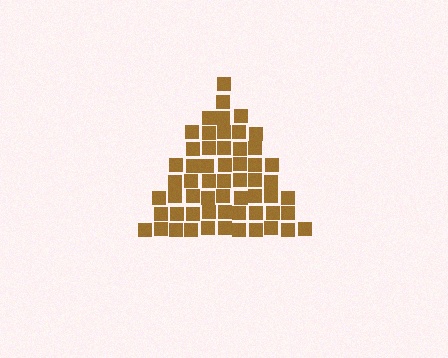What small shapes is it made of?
It is made of small squares.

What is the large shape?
The large shape is a triangle.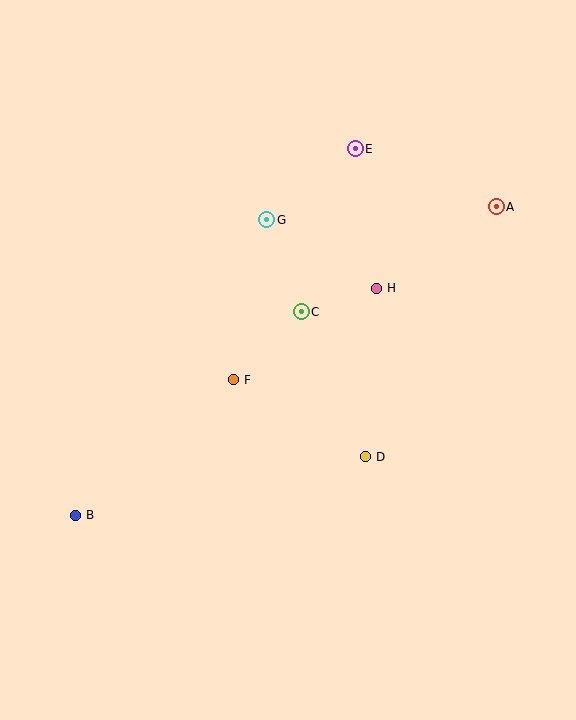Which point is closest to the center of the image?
Point C at (301, 312) is closest to the center.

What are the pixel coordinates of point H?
Point H is at (377, 288).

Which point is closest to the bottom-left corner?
Point B is closest to the bottom-left corner.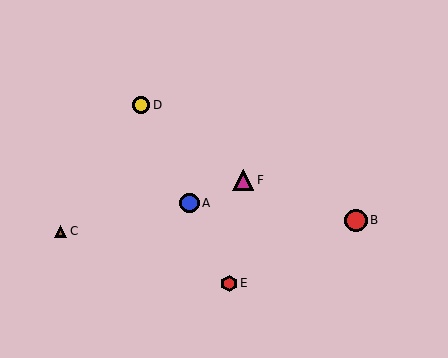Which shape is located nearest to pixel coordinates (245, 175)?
The magenta triangle (labeled F) at (243, 180) is nearest to that location.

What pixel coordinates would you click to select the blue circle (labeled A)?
Click at (190, 203) to select the blue circle A.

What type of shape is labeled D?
Shape D is a yellow circle.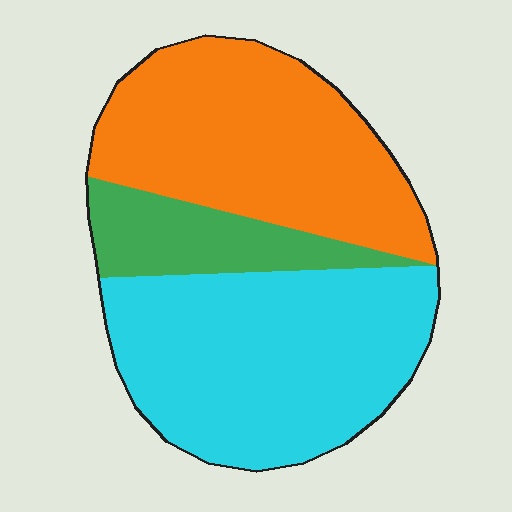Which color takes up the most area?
Cyan, at roughly 45%.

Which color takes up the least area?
Green, at roughly 15%.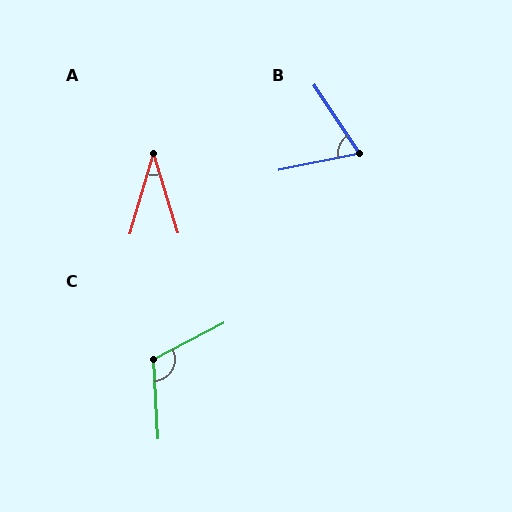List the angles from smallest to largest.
A (33°), B (68°), C (114°).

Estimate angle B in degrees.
Approximately 68 degrees.